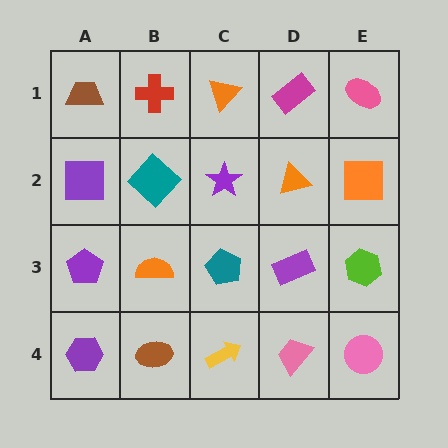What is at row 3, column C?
A teal pentagon.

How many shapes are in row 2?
5 shapes.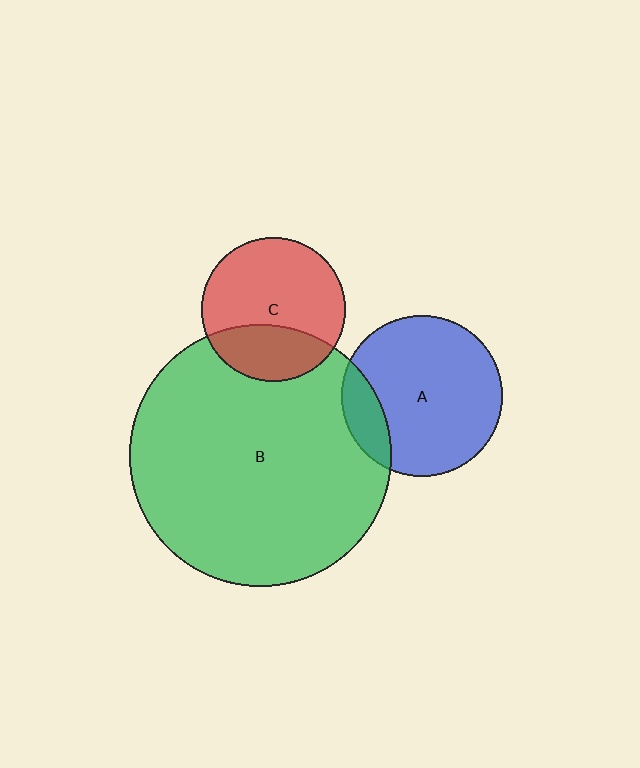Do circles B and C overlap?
Yes.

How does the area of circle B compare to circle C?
Approximately 3.3 times.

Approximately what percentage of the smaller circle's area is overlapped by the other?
Approximately 30%.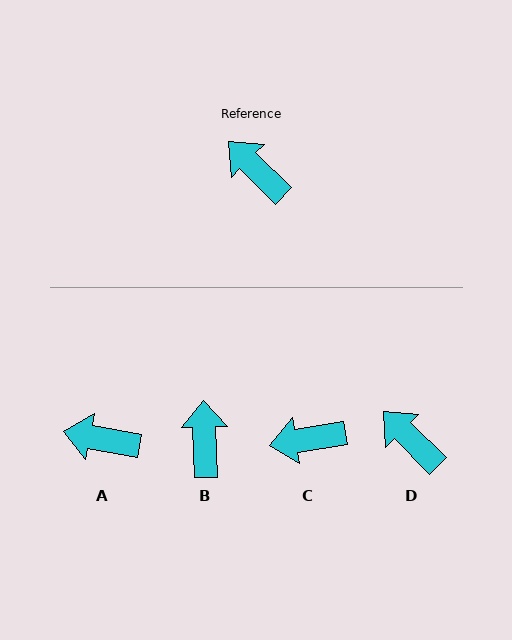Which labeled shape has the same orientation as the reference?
D.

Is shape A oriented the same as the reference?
No, it is off by about 34 degrees.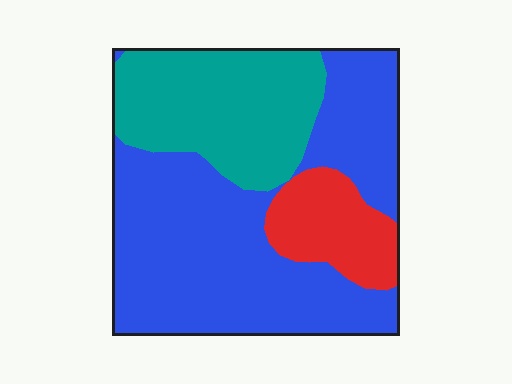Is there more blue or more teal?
Blue.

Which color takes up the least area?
Red, at roughly 15%.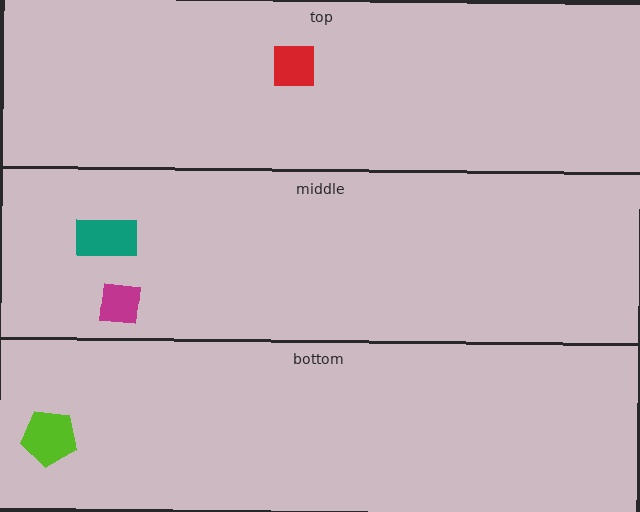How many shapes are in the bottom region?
1.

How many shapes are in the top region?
1.